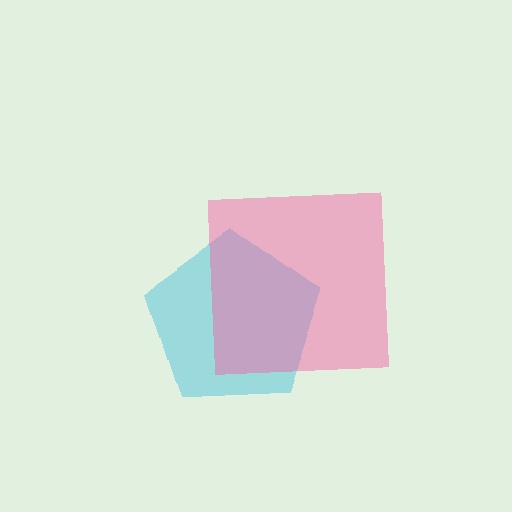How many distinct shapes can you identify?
There are 2 distinct shapes: a cyan pentagon, a pink square.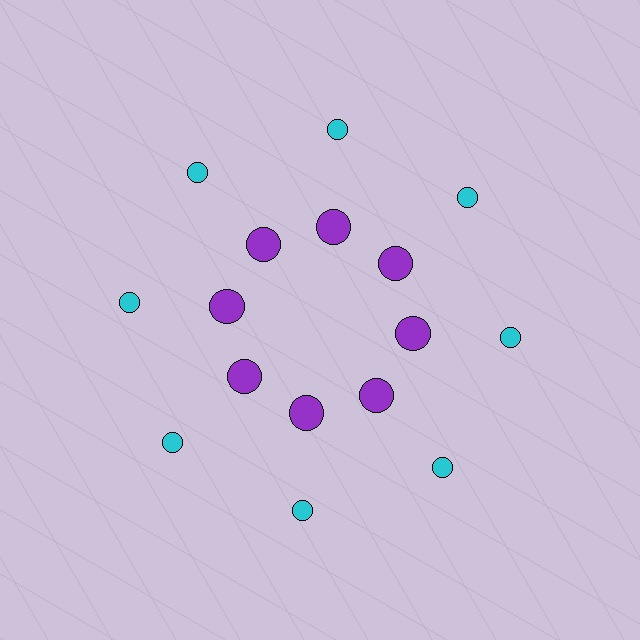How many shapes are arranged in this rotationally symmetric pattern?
There are 16 shapes, arranged in 8 groups of 2.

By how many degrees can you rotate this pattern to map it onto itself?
The pattern maps onto itself every 45 degrees of rotation.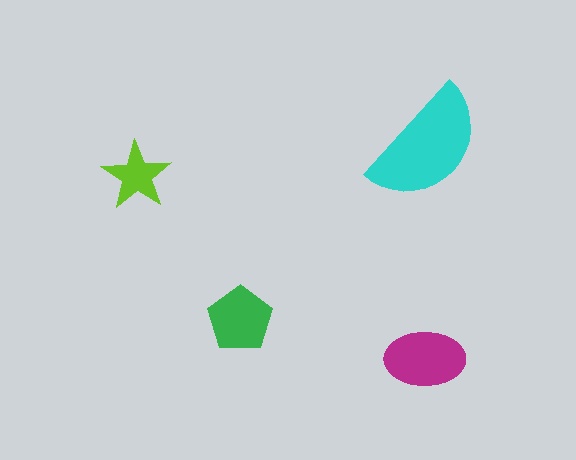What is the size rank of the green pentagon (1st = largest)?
3rd.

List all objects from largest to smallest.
The cyan semicircle, the magenta ellipse, the green pentagon, the lime star.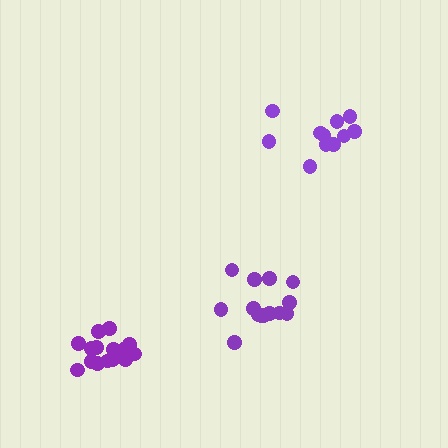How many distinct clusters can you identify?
There are 3 distinct clusters.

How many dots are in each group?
Group 1: 17 dots, Group 2: 14 dots, Group 3: 11 dots (42 total).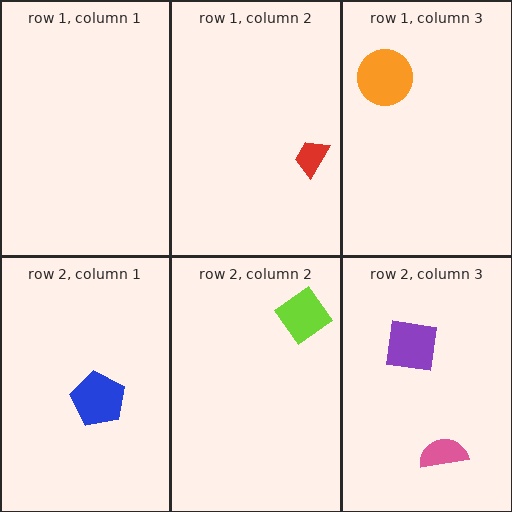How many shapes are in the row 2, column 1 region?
1.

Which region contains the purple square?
The row 2, column 3 region.